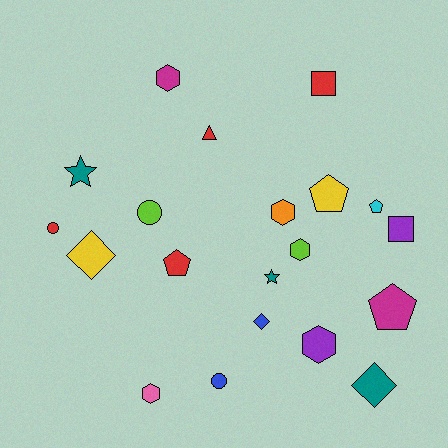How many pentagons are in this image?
There are 4 pentagons.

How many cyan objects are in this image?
There is 1 cyan object.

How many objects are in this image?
There are 20 objects.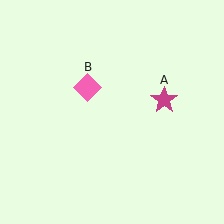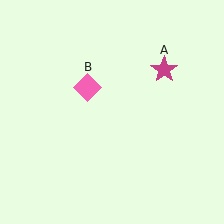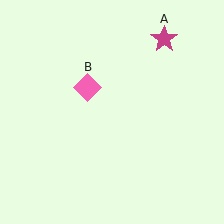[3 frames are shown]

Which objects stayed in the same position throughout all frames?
Pink diamond (object B) remained stationary.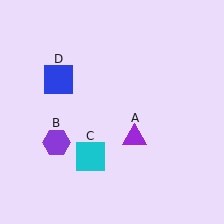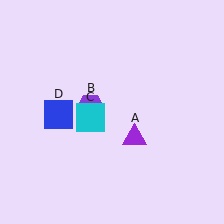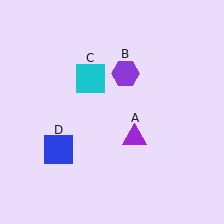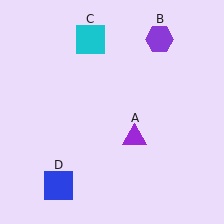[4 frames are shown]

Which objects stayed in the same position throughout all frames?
Purple triangle (object A) remained stationary.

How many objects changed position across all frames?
3 objects changed position: purple hexagon (object B), cyan square (object C), blue square (object D).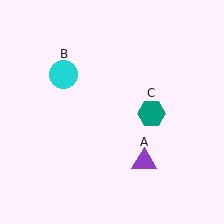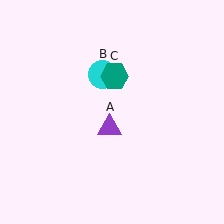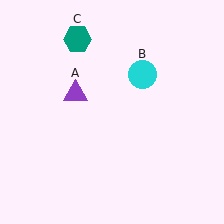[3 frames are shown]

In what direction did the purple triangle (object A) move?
The purple triangle (object A) moved up and to the left.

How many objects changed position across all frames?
3 objects changed position: purple triangle (object A), cyan circle (object B), teal hexagon (object C).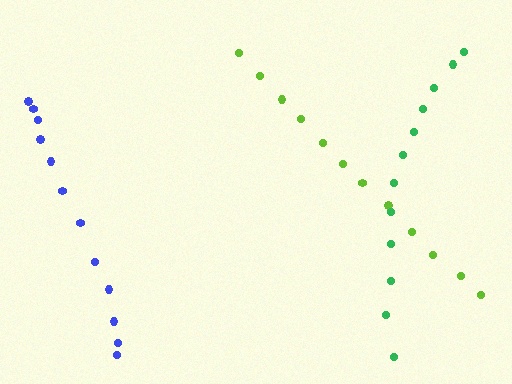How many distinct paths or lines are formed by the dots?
There are 3 distinct paths.